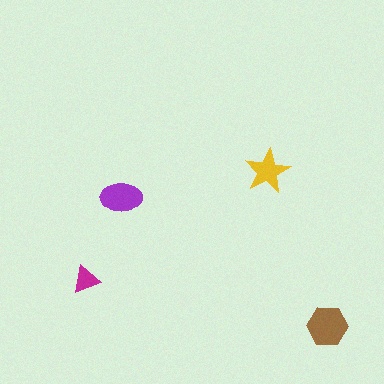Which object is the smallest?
The magenta triangle.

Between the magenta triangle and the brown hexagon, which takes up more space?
The brown hexagon.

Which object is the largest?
The brown hexagon.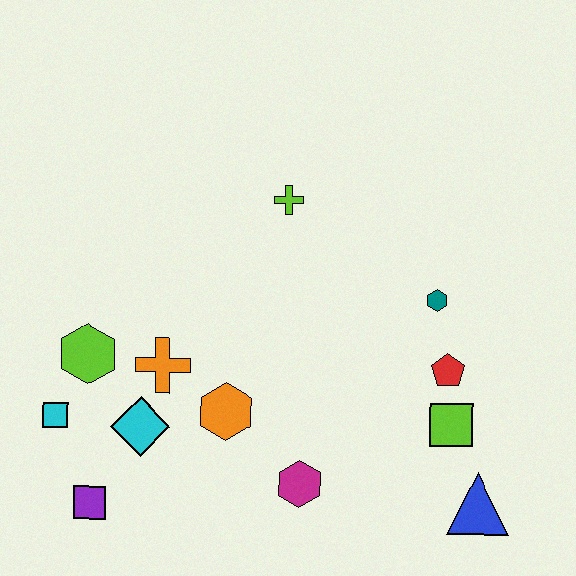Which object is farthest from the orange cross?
The blue triangle is farthest from the orange cross.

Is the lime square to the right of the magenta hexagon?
Yes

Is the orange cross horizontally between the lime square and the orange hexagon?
No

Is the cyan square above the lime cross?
No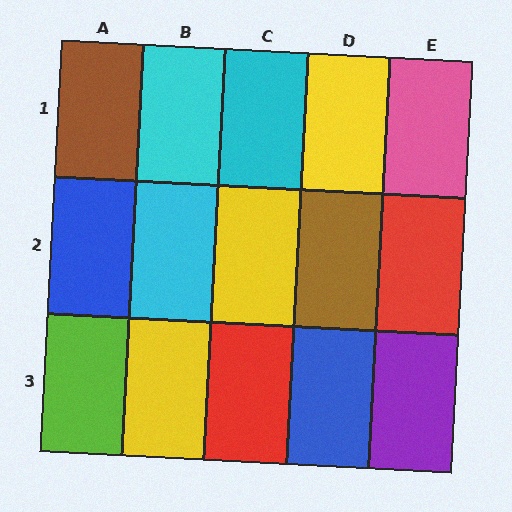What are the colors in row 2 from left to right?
Blue, cyan, yellow, brown, red.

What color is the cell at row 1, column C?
Cyan.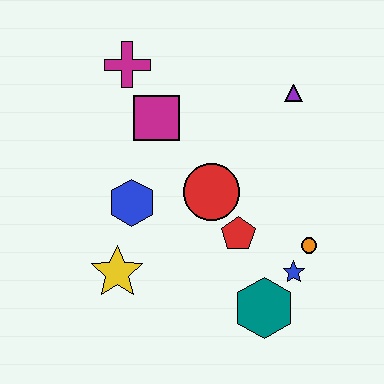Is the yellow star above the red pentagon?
No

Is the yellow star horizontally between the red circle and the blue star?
No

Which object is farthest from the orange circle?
The magenta cross is farthest from the orange circle.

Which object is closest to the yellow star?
The blue hexagon is closest to the yellow star.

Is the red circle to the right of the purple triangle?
No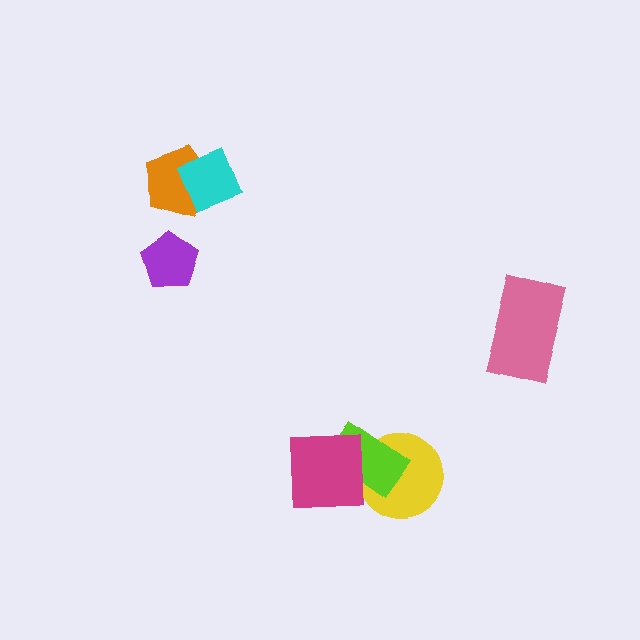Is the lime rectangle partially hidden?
Yes, it is partially covered by another shape.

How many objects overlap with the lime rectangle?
2 objects overlap with the lime rectangle.